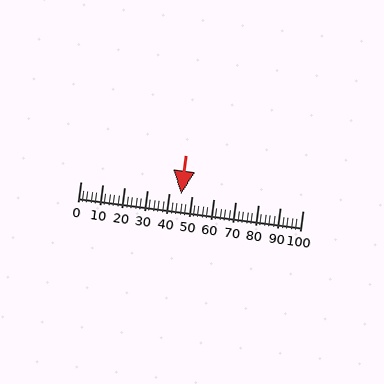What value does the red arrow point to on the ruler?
The red arrow points to approximately 46.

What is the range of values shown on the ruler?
The ruler shows values from 0 to 100.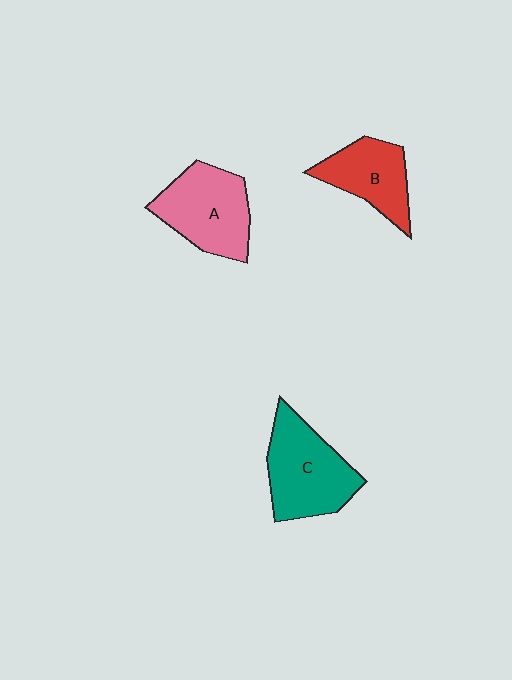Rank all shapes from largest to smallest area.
From largest to smallest: C (teal), A (pink), B (red).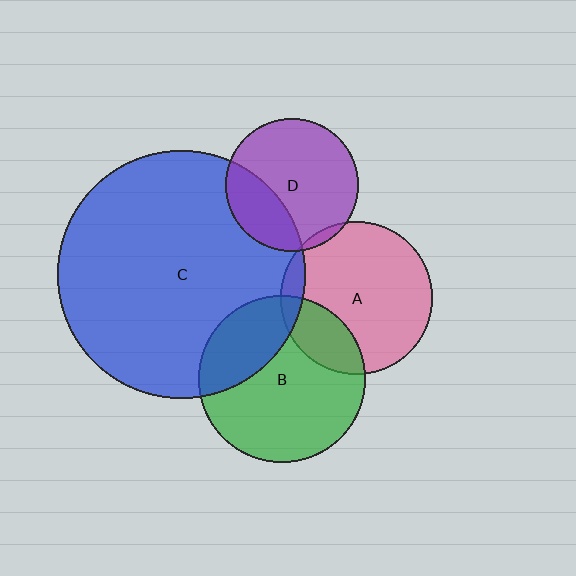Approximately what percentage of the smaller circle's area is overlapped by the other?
Approximately 30%.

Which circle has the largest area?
Circle C (blue).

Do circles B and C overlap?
Yes.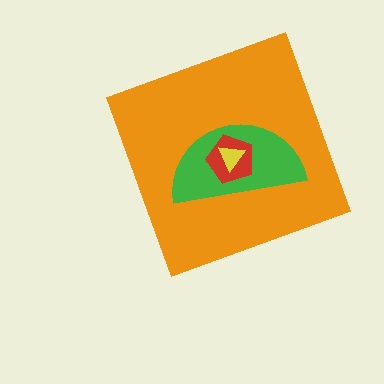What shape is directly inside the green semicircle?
The red pentagon.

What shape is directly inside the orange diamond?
The green semicircle.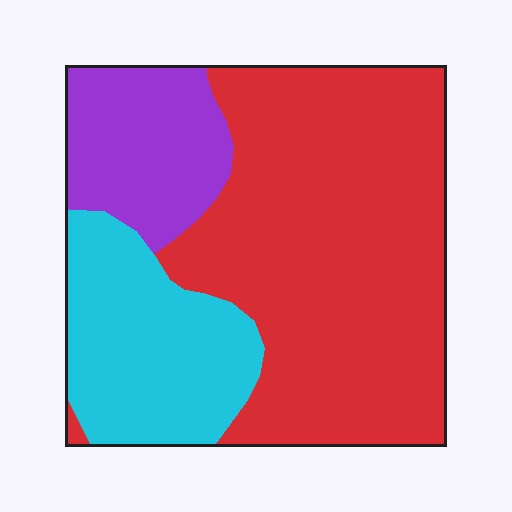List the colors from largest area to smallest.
From largest to smallest: red, cyan, purple.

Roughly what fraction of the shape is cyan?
Cyan covers around 25% of the shape.